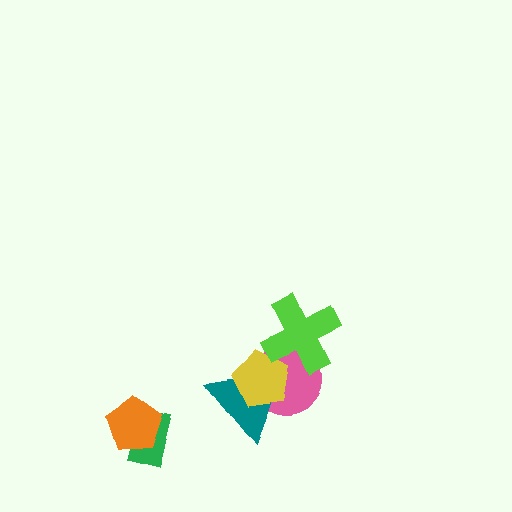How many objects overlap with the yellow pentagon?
3 objects overlap with the yellow pentagon.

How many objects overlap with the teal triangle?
2 objects overlap with the teal triangle.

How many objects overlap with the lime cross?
2 objects overlap with the lime cross.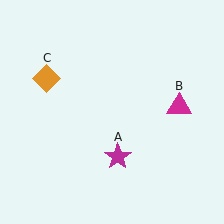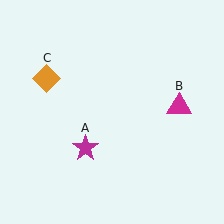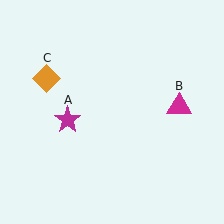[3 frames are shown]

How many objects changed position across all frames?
1 object changed position: magenta star (object A).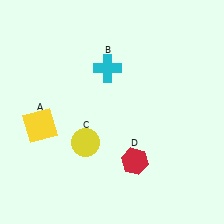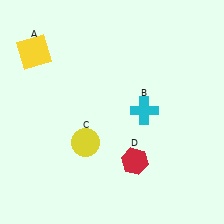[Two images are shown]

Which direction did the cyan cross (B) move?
The cyan cross (B) moved down.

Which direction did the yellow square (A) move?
The yellow square (A) moved up.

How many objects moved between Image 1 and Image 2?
2 objects moved between the two images.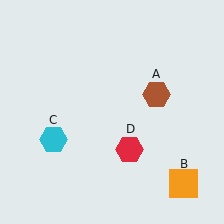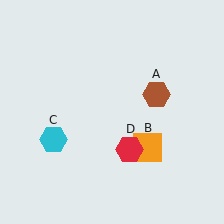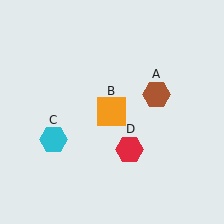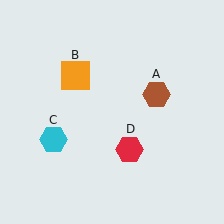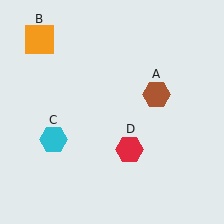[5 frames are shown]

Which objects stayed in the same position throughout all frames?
Brown hexagon (object A) and cyan hexagon (object C) and red hexagon (object D) remained stationary.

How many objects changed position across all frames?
1 object changed position: orange square (object B).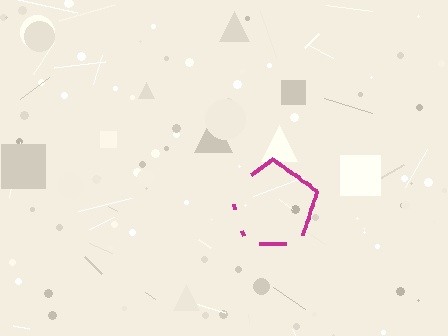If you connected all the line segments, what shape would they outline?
They would outline a pentagon.